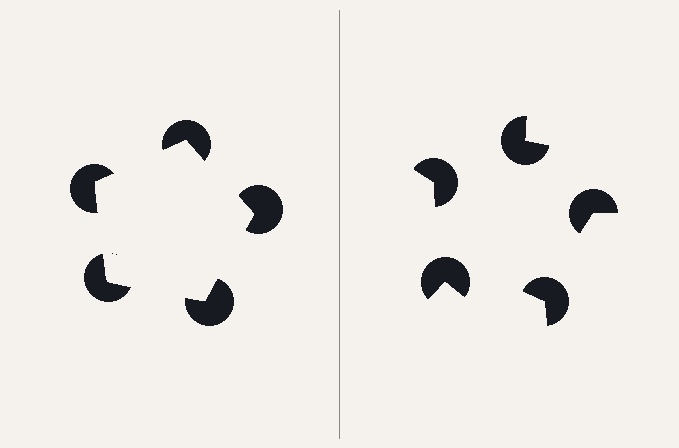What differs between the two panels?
The pac-man discs are positioned identically on both sides; only the wedge orientations differ. On the left they align to a pentagon; on the right they are misaligned.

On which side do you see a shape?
An illusory pentagon appears on the left side. On the right side the wedge cuts are rotated, so no coherent shape forms.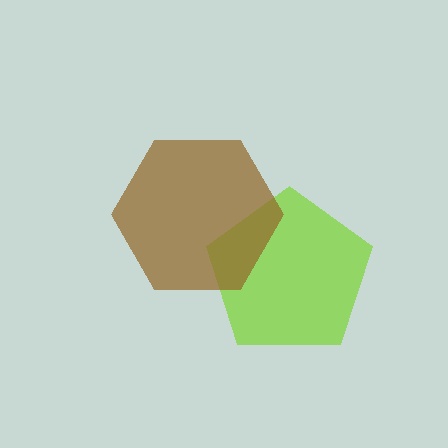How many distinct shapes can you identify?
There are 2 distinct shapes: a lime pentagon, a brown hexagon.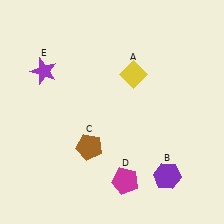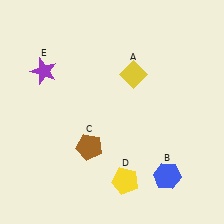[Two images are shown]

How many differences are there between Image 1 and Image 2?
There are 2 differences between the two images.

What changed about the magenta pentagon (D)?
In Image 1, D is magenta. In Image 2, it changed to yellow.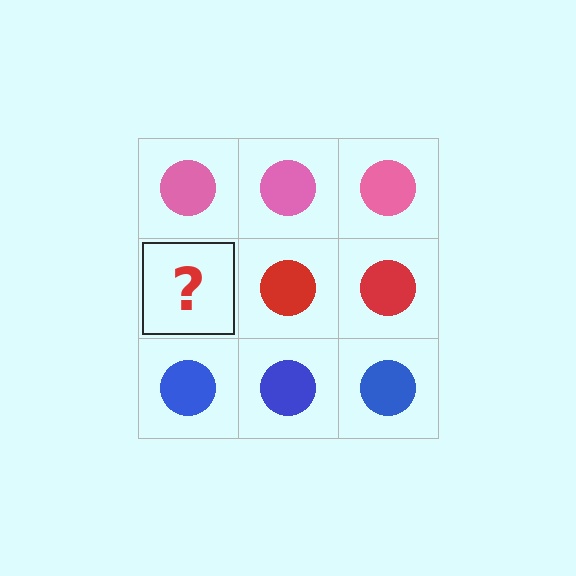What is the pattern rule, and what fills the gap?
The rule is that each row has a consistent color. The gap should be filled with a red circle.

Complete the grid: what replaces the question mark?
The question mark should be replaced with a red circle.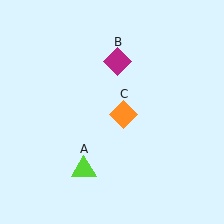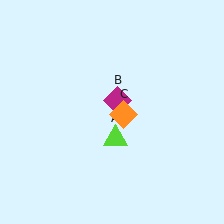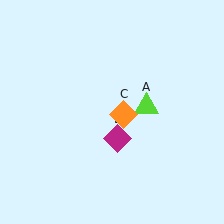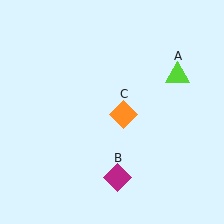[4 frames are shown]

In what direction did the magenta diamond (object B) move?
The magenta diamond (object B) moved down.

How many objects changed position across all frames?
2 objects changed position: lime triangle (object A), magenta diamond (object B).